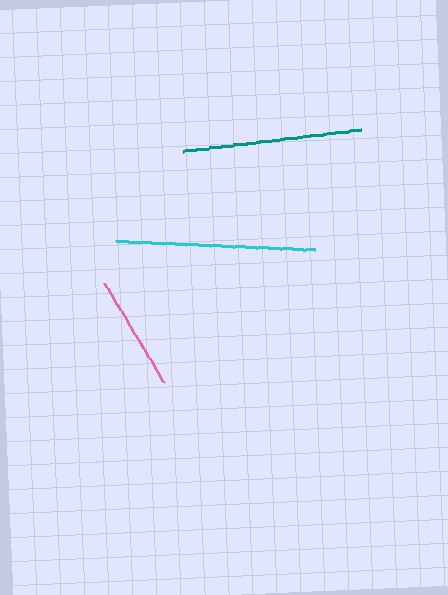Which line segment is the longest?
The cyan line is the longest at approximately 200 pixels.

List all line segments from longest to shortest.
From longest to shortest: cyan, teal, pink.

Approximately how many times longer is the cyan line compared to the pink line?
The cyan line is approximately 1.7 times the length of the pink line.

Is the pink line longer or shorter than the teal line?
The teal line is longer than the pink line.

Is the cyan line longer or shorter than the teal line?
The cyan line is longer than the teal line.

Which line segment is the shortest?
The pink line is the shortest at approximately 115 pixels.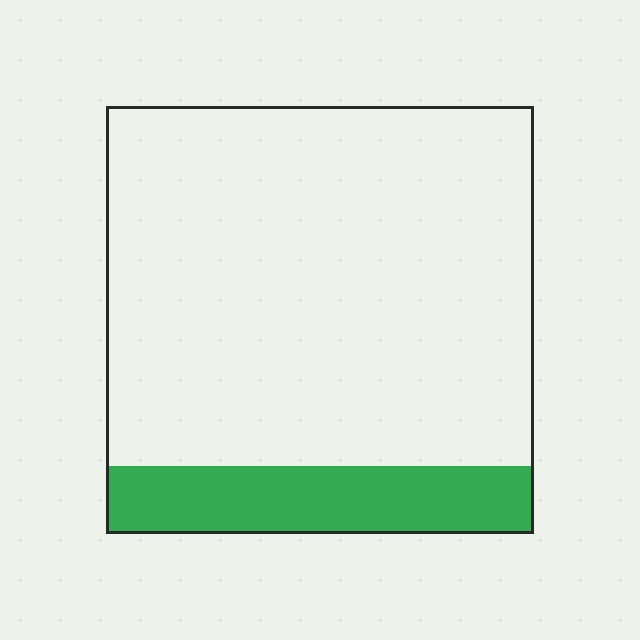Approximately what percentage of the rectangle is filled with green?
Approximately 15%.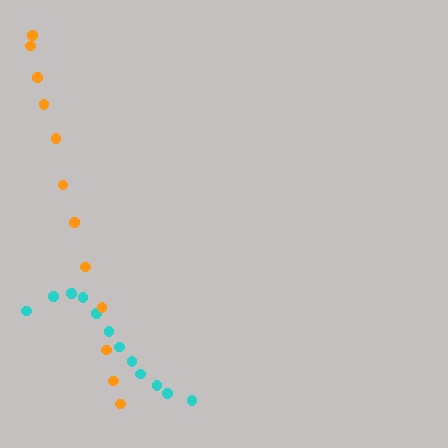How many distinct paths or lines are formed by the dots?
There are 2 distinct paths.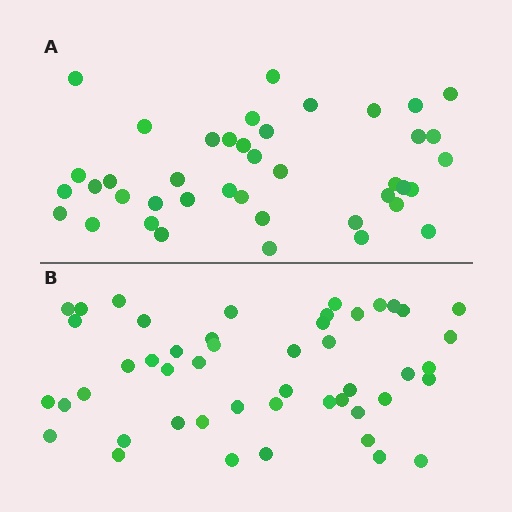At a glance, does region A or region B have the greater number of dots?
Region B (the bottom region) has more dots.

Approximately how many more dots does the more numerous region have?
Region B has roughly 8 or so more dots than region A.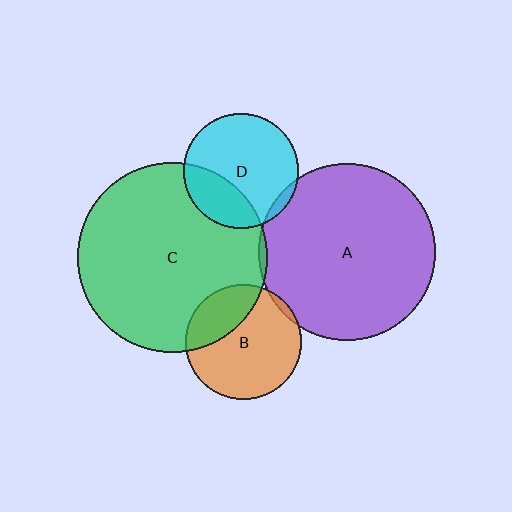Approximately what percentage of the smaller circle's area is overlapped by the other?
Approximately 5%.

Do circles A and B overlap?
Yes.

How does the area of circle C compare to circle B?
Approximately 2.7 times.